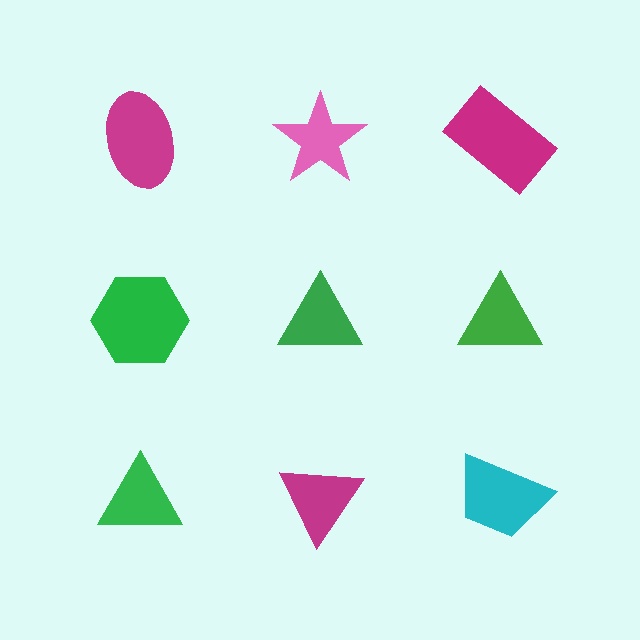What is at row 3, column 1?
A green triangle.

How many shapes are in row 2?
3 shapes.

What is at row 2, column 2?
A green triangle.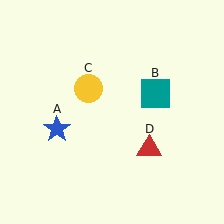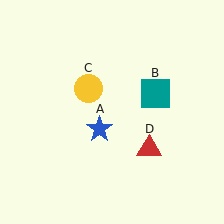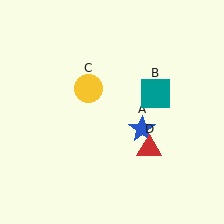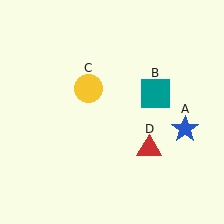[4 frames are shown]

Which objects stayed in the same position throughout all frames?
Teal square (object B) and yellow circle (object C) and red triangle (object D) remained stationary.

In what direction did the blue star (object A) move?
The blue star (object A) moved right.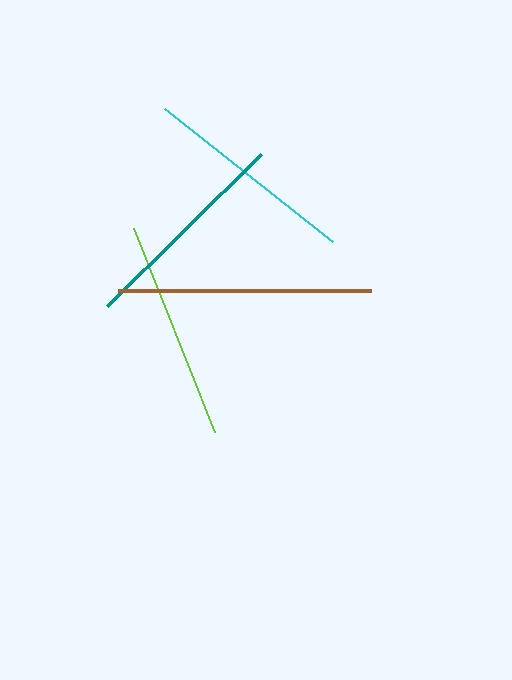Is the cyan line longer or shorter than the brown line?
The brown line is longer than the cyan line.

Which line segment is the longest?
The brown line is the longest at approximately 253 pixels.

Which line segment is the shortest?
The cyan line is the shortest at approximately 214 pixels.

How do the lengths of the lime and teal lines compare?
The lime and teal lines are approximately the same length.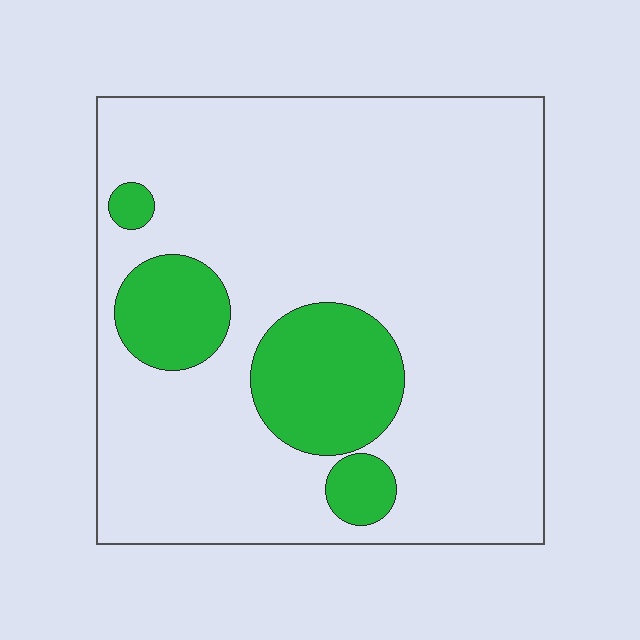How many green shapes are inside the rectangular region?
4.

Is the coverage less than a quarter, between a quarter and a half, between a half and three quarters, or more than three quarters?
Less than a quarter.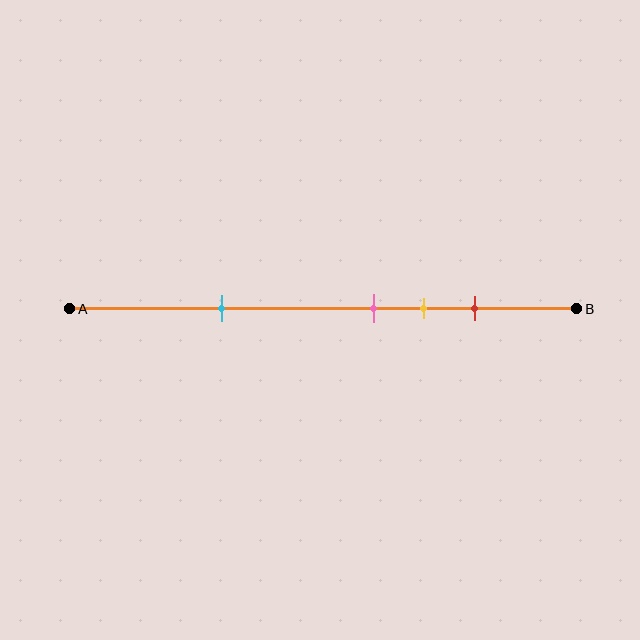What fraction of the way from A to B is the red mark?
The red mark is approximately 80% (0.8) of the way from A to B.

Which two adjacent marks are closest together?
The pink and yellow marks are the closest adjacent pair.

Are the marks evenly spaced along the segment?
No, the marks are not evenly spaced.